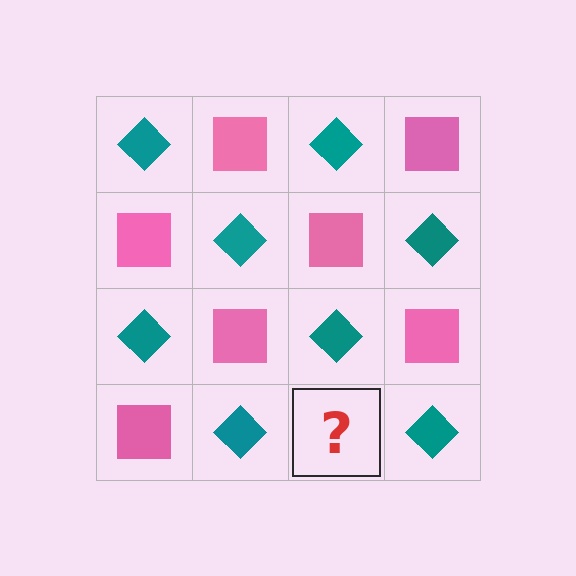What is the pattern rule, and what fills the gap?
The rule is that it alternates teal diamond and pink square in a checkerboard pattern. The gap should be filled with a pink square.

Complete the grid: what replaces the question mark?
The question mark should be replaced with a pink square.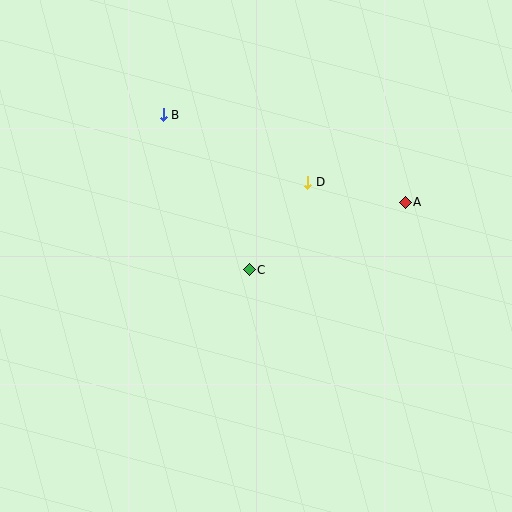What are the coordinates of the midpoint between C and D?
The midpoint between C and D is at (279, 226).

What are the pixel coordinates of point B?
Point B is at (163, 115).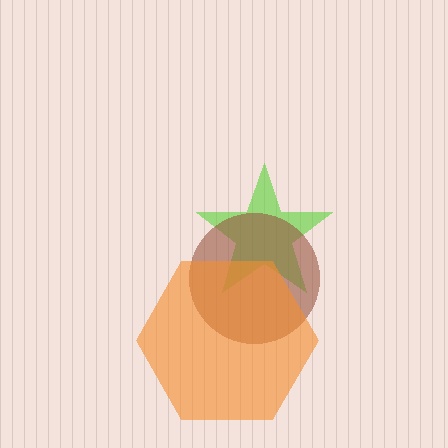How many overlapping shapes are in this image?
There are 3 overlapping shapes in the image.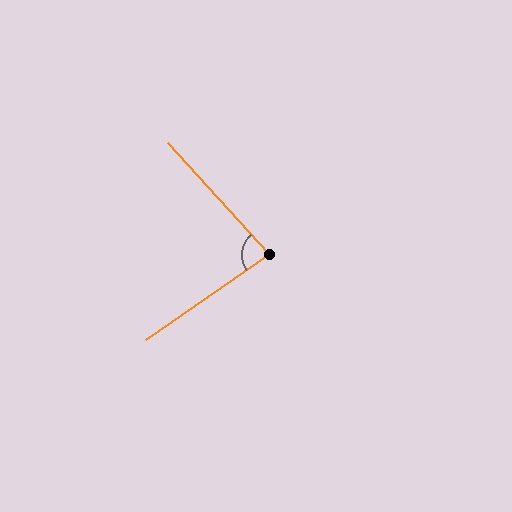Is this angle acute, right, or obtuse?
It is acute.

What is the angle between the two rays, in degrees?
Approximately 82 degrees.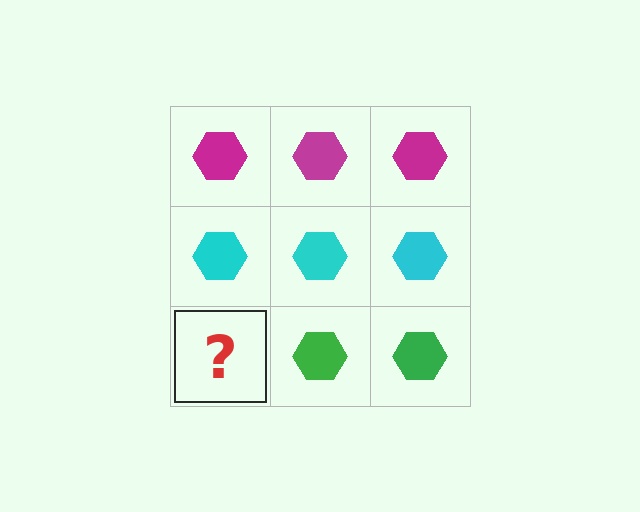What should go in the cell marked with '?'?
The missing cell should contain a green hexagon.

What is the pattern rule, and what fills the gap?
The rule is that each row has a consistent color. The gap should be filled with a green hexagon.